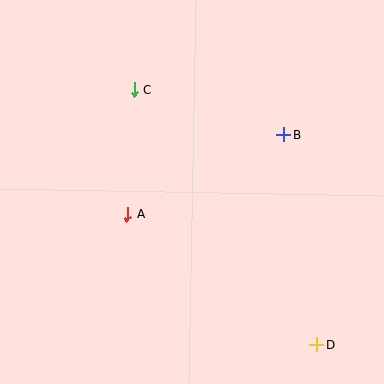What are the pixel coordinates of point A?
Point A is at (128, 214).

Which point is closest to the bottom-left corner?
Point A is closest to the bottom-left corner.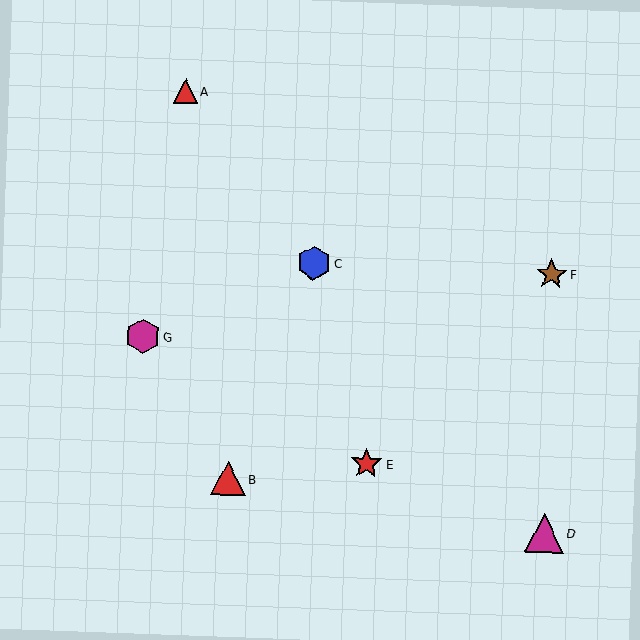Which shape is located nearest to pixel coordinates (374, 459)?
The red star (labeled E) at (367, 464) is nearest to that location.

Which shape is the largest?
The magenta triangle (labeled D) is the largest.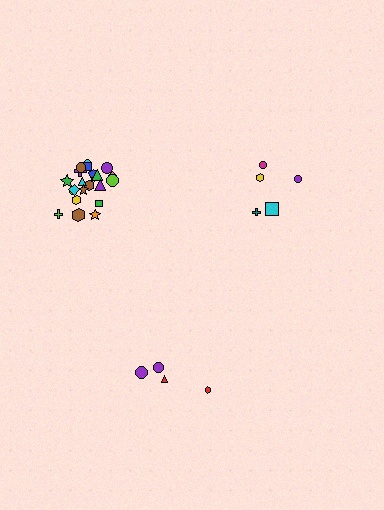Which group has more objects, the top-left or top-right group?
The top-left group.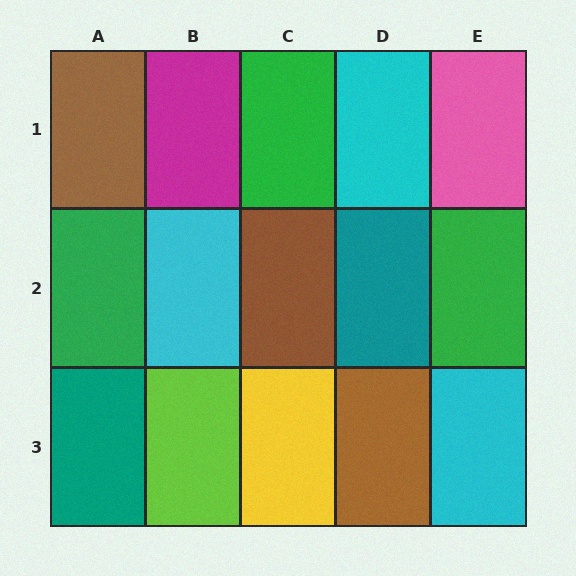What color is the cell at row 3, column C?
Yellow.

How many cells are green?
3 cells are green.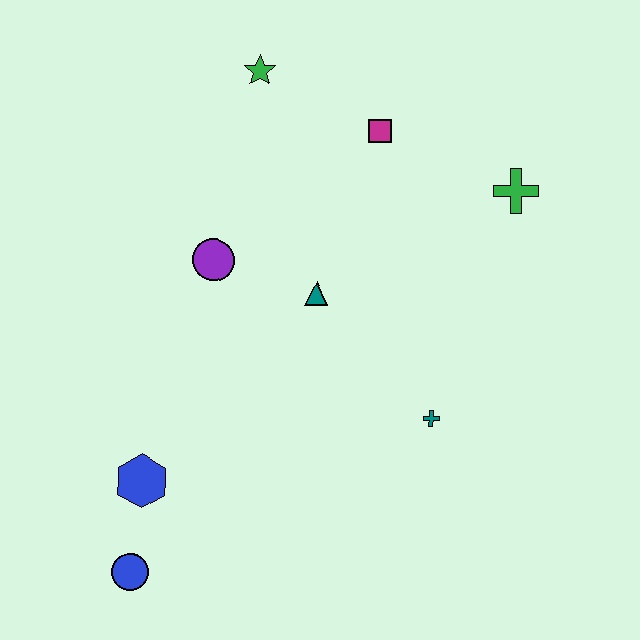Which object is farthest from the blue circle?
The green cross is farthest from the blue circle.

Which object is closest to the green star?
The magenta square is closest to the green star.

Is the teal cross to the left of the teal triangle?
No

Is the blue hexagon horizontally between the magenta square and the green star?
No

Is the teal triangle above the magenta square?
No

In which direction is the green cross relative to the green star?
The green cross is to the right of the green star.